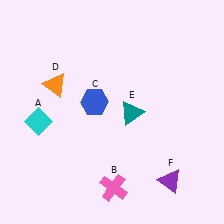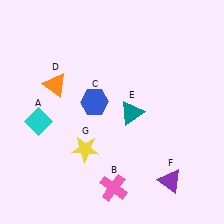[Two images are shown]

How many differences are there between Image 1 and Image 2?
There is 1 difference between the two images.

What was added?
A yellow star (G) was added in Image 2.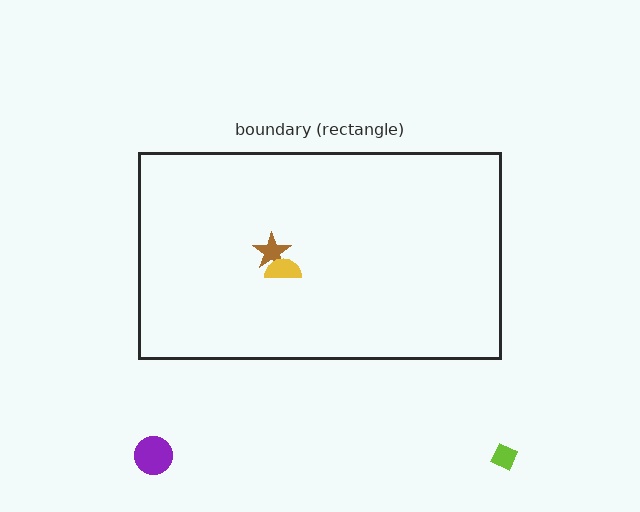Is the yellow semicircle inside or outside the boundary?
Inside.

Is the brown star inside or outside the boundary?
Inside.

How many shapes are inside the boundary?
2 inside, 2 outside.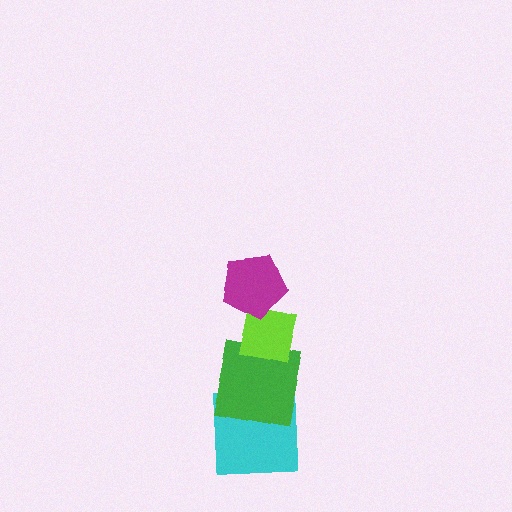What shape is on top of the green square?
The lime square is on top of the green square.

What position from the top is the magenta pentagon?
The magenta pentagon is 1st from the top.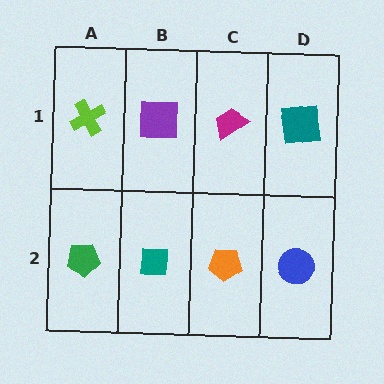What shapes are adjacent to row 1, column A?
A green pentagon (row 2, column A), a purple square (row 1, column B).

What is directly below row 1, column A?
A green pentagon.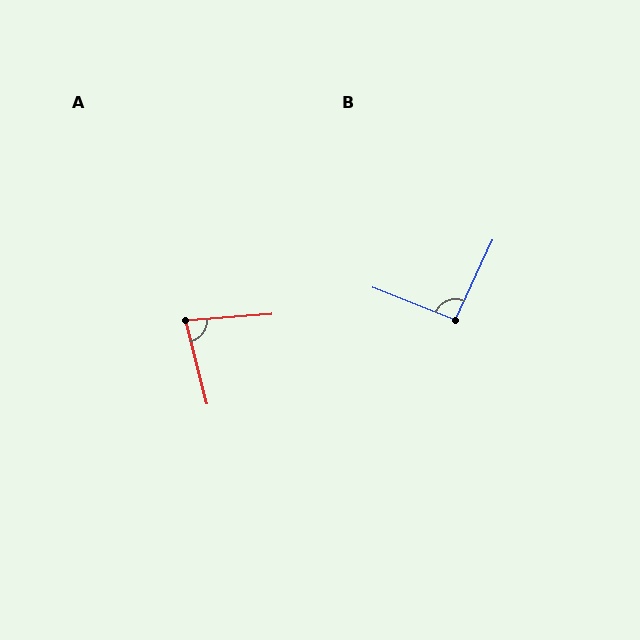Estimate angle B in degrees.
Approximately 93 degrees.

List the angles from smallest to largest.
A (80°), B (93°).